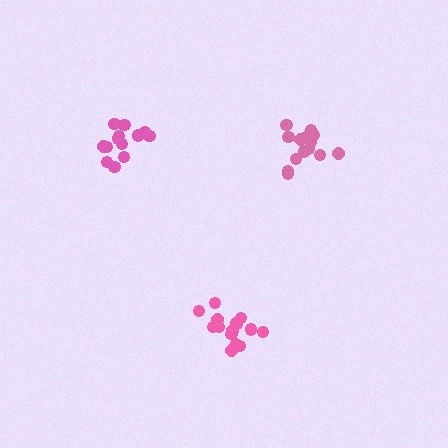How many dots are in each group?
Group 1: 14 dots, Group 2: 13 dots, Group 3: 15 dots (42 total).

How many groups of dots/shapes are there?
There are 3 groups.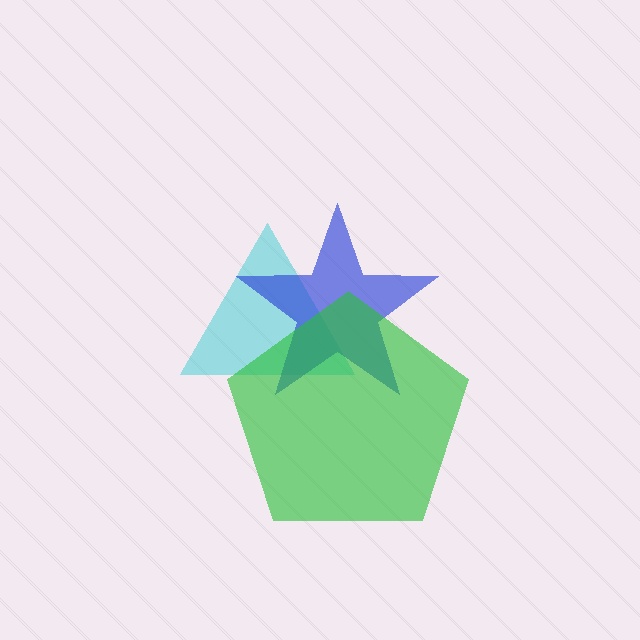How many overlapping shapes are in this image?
There are 3 overlapping shapes in the image.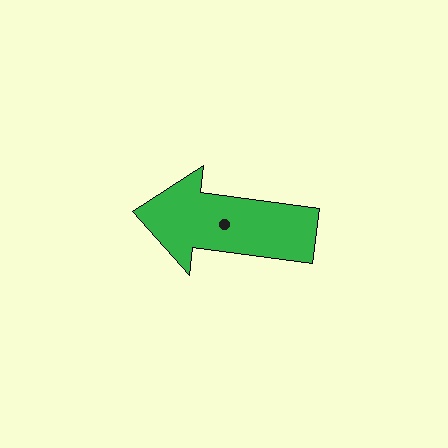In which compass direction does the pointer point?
West.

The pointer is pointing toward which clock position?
Roughly 9 o'clock.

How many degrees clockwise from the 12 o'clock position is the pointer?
Approximately 278 degrees.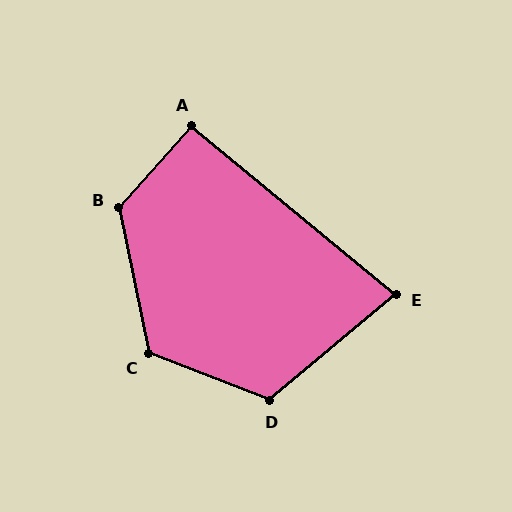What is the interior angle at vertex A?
Approximately 92 degrees (approximately right).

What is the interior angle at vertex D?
Approximately 119 degrees (obtuse).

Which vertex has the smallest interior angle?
E, at approximately 79 degrees.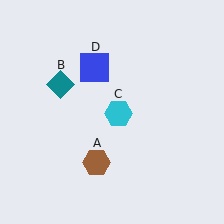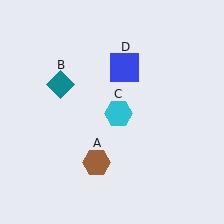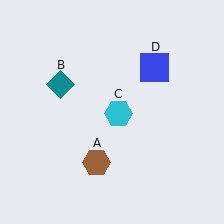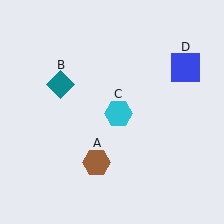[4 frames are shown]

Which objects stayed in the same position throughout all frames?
Brown hexagon (object A) and teal diamond (object B) and cyan hexagon (object C) remained stationary.